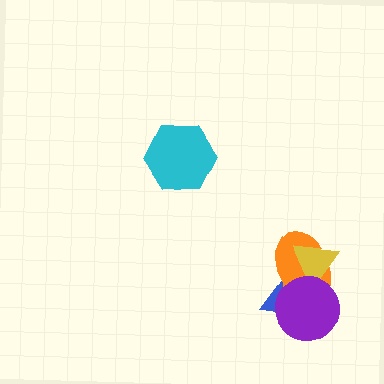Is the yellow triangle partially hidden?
Yes, it is partially covered by another shape.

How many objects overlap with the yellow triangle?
3 objects overlap with the yellow triangle.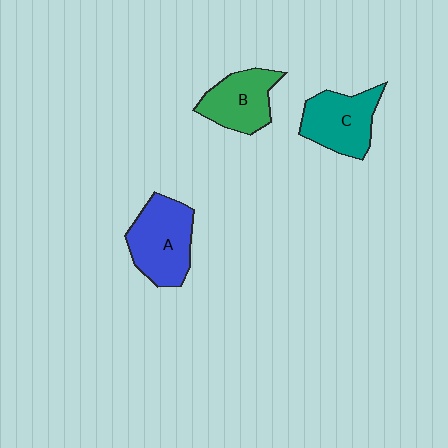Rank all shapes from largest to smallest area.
From largest to smallest: A (blue), C (teal), B (green).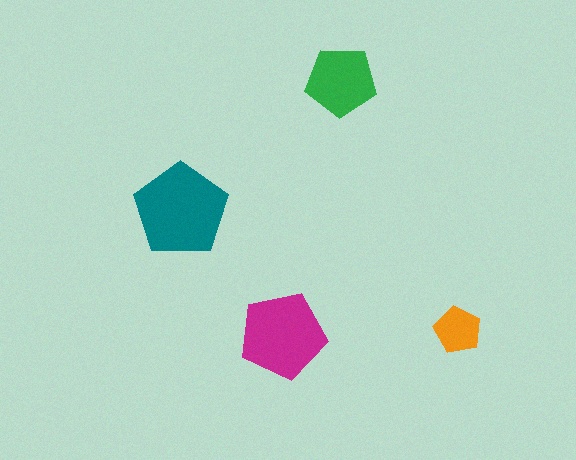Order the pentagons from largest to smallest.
the teal one, the magenta one, the green one, the orange one.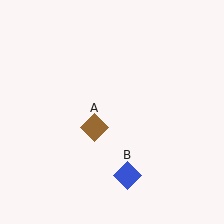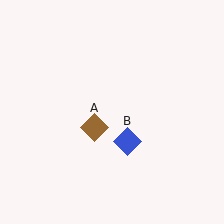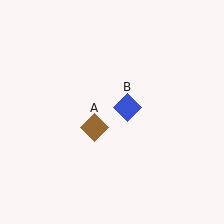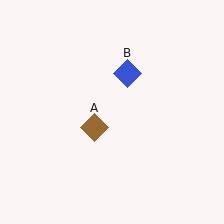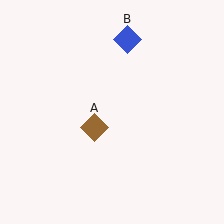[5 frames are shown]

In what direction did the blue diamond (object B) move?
The blue diamond (object B) moved up.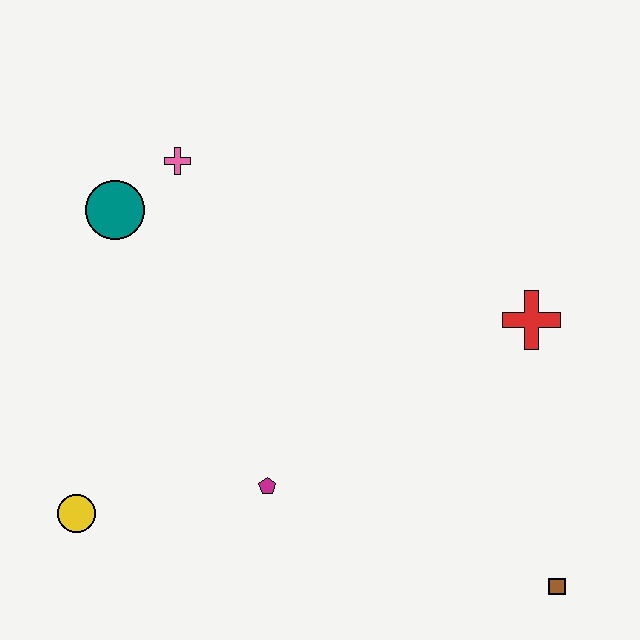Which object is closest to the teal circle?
The pink cross is closest to the teal circle.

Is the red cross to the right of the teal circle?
Yes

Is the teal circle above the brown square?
Yes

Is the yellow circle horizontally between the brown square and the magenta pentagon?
No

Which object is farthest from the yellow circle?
The red cross is farthest from the yellow circle.